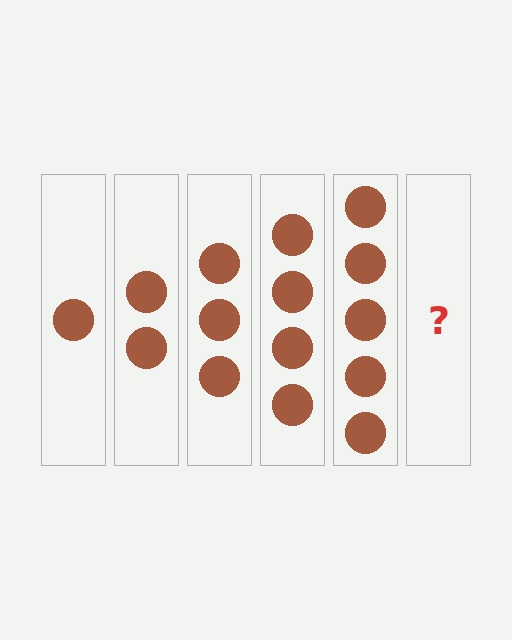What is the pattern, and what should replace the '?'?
The pattern is that each step adds one more circle. The '?' should be 6 circles.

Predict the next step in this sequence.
The next step is 6 circles.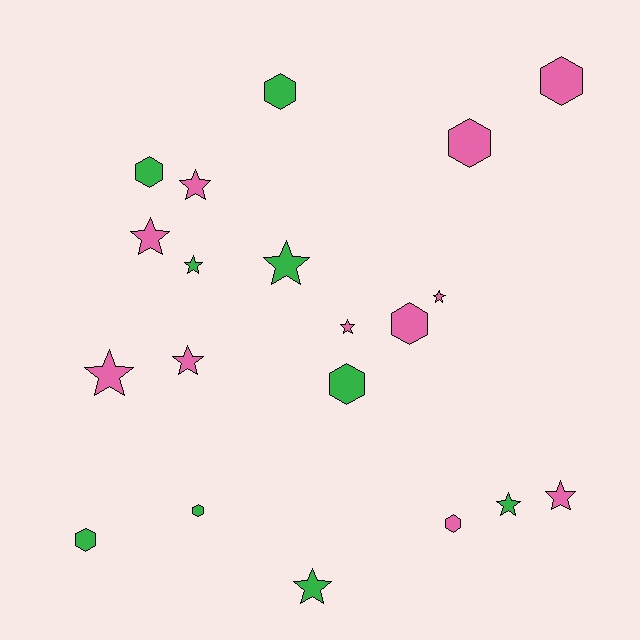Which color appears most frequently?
Pink, with 11 objects.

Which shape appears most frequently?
Star, with 11 objects.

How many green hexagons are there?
There are 5 green hexagons.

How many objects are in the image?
There are 20 objects.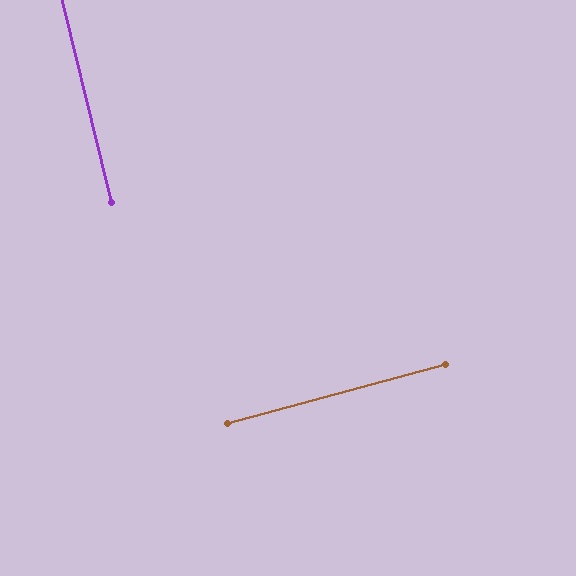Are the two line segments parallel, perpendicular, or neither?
Perpendicular — they meet at approximately 89°.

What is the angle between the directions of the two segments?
Approximately 89 degrees.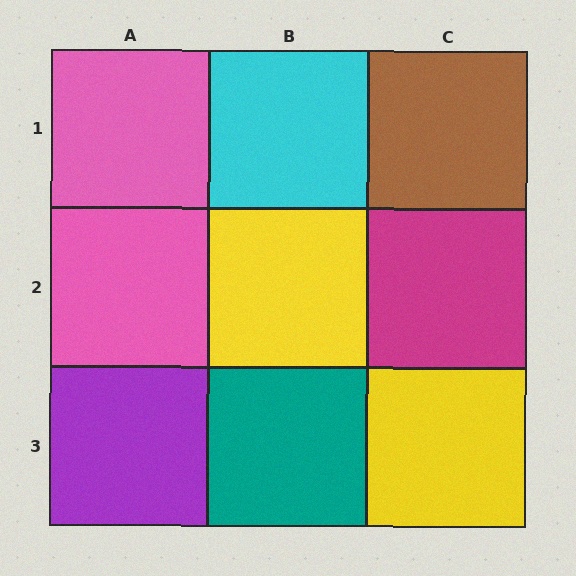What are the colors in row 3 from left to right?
Purple, teal, yellow.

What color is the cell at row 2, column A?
Pink.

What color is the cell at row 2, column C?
Magenta.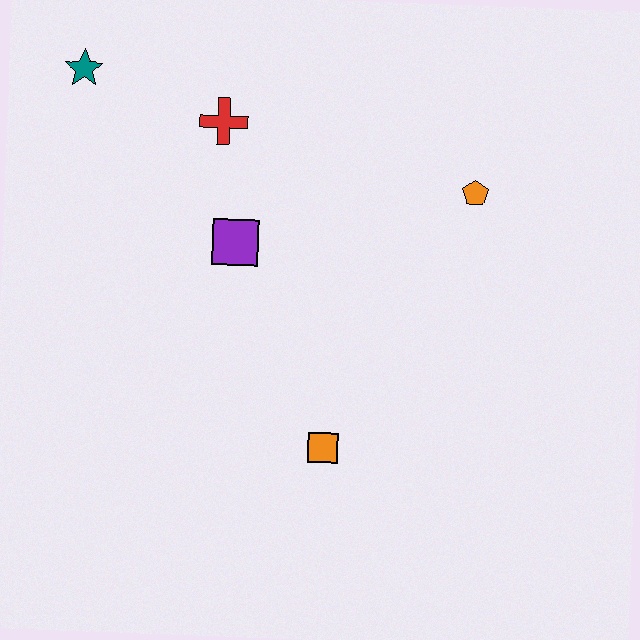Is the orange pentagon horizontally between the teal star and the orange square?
No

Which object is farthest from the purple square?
The orange pentagon is farthest from the purple square.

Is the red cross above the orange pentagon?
Yes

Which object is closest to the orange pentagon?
The purple square is closest to the orange pentagon.